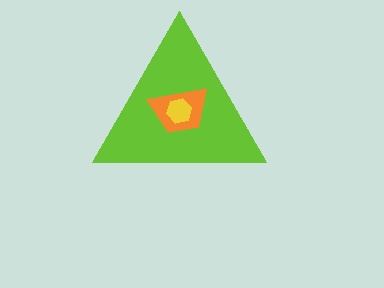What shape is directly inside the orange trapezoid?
The yellow hexagon.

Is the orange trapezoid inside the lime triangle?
Yes.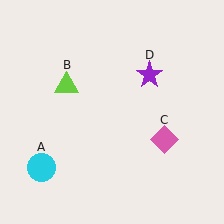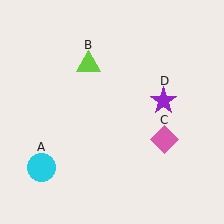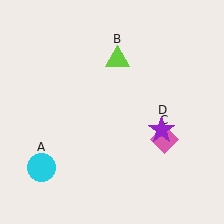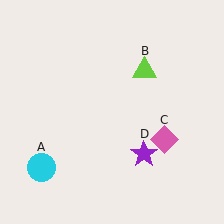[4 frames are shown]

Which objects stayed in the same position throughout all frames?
Cyan circle (object A) and pink diamond (object C) remained stationary.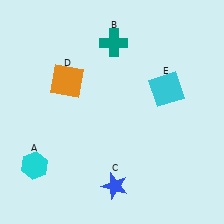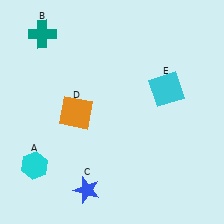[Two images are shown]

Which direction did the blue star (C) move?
The blue star (C) moved left.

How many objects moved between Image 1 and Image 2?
3 objects moved between the two images.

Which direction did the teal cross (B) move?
The teal cross (B) moved left.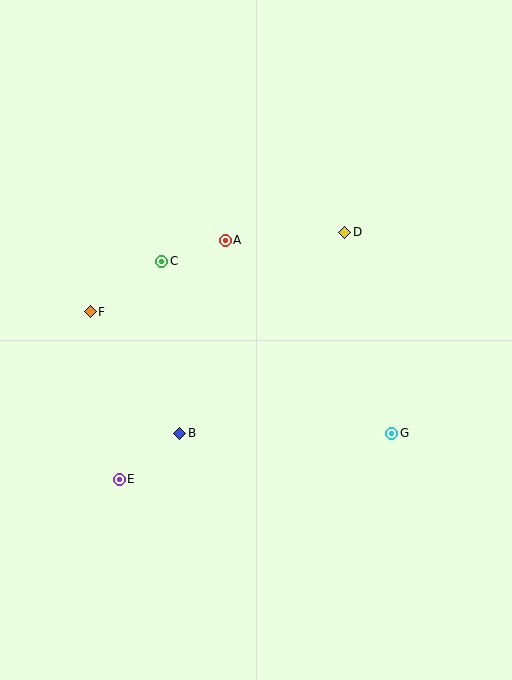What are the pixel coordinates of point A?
Point A is at (225, 240).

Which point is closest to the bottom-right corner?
Point G is closest to the bottom-right corner.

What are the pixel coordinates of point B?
Point B is at (180, 433).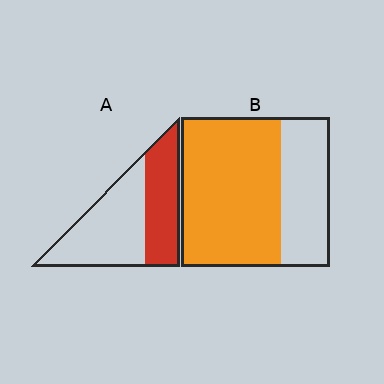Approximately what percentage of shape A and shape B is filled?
A is approximately 40% and B is approximately 65%.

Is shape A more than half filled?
No.